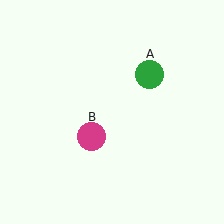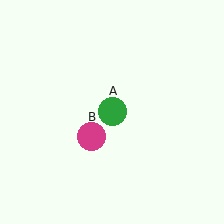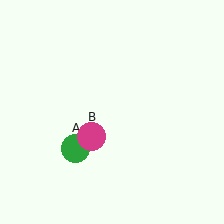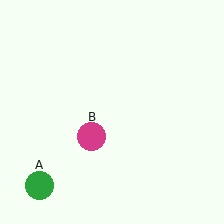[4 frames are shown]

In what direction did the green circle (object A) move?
The green circle (object A) moved down and to the left.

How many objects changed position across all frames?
1 object changed position: green circle (object A).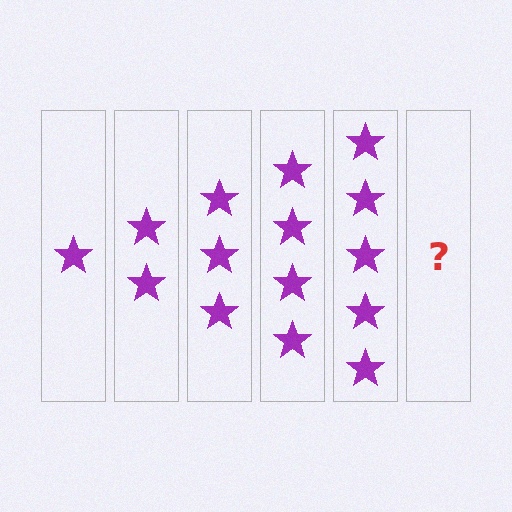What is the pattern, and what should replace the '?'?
The pattern is that each step adds one more star. The '?' should be 6 stars.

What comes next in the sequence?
The next element should be 6 stars.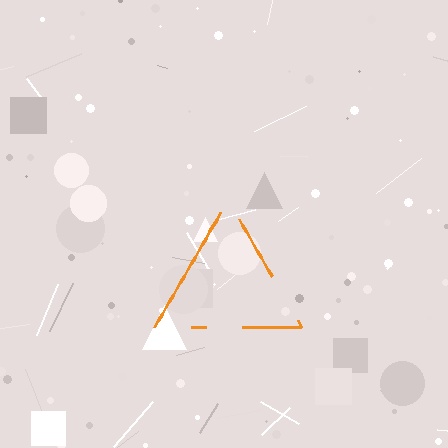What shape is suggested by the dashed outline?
The dashed outline suggests a triangle.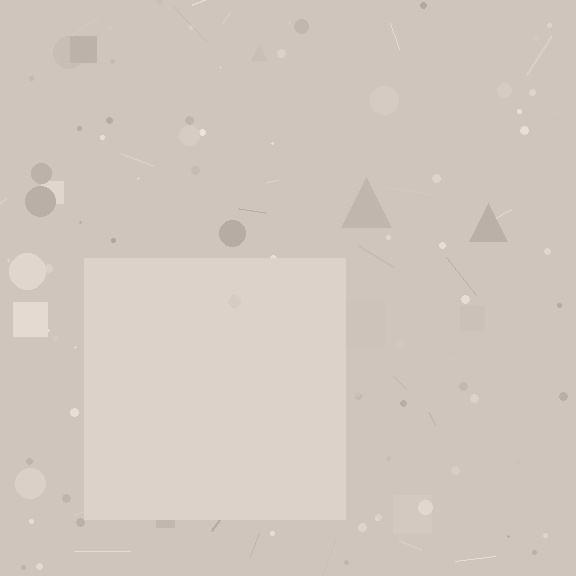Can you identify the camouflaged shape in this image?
The camouflaged shape is a square.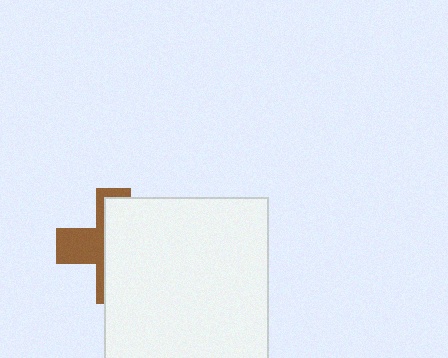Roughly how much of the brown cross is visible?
A small part of it is visible (roughly 38%).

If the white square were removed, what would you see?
You would see the complete brown cross.